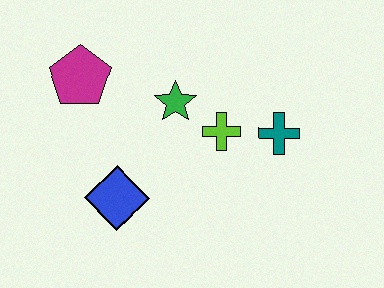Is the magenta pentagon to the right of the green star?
No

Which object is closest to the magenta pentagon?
The green star is closest to the magenta pentagon.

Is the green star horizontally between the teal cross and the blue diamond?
Yes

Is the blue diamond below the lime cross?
Yes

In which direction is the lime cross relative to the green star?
The lime cross is to the right of the green star.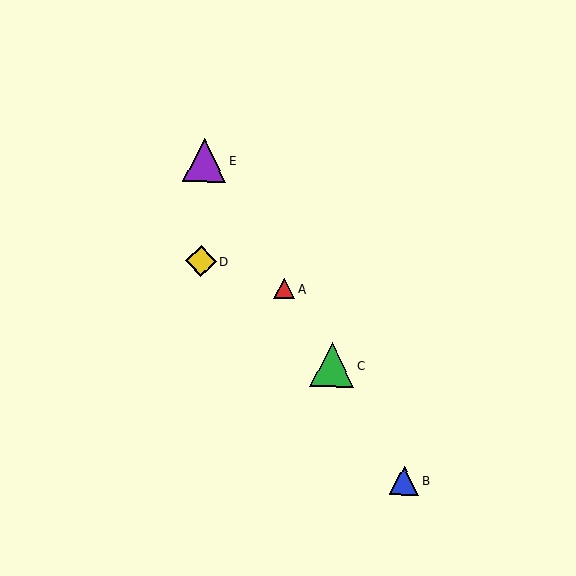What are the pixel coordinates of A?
Object A is at (284, 288).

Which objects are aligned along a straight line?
Objects A, B, C, E are aligned along a straight line.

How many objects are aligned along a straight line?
4 objects (A, B, C, E) are aligned along a straight line.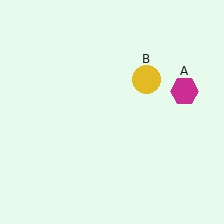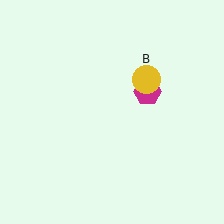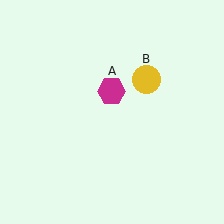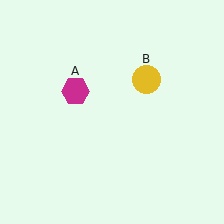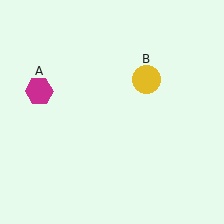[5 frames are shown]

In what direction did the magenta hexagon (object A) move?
The magenta hexagon (object A) moved left.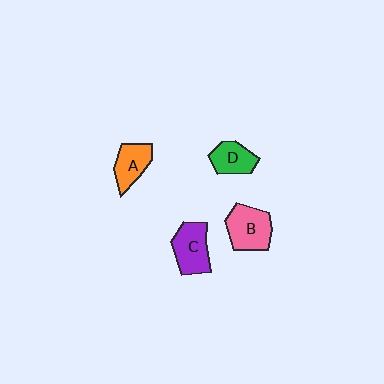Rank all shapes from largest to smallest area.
From largest to smallest: B (pink), C (purple), A (orange), D (green).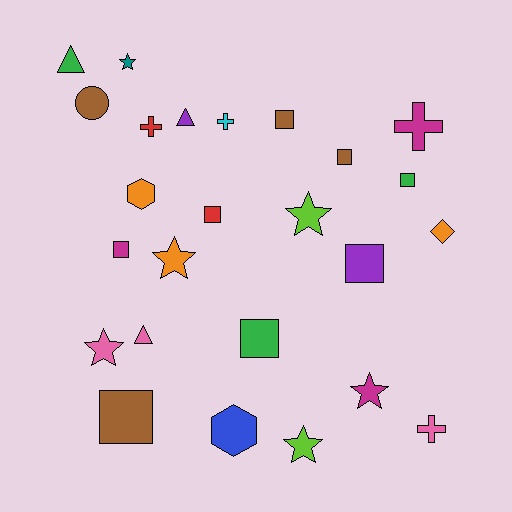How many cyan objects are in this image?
There is 1 cyan object.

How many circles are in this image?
There is 1 circle.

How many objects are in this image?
There are 25 objects.